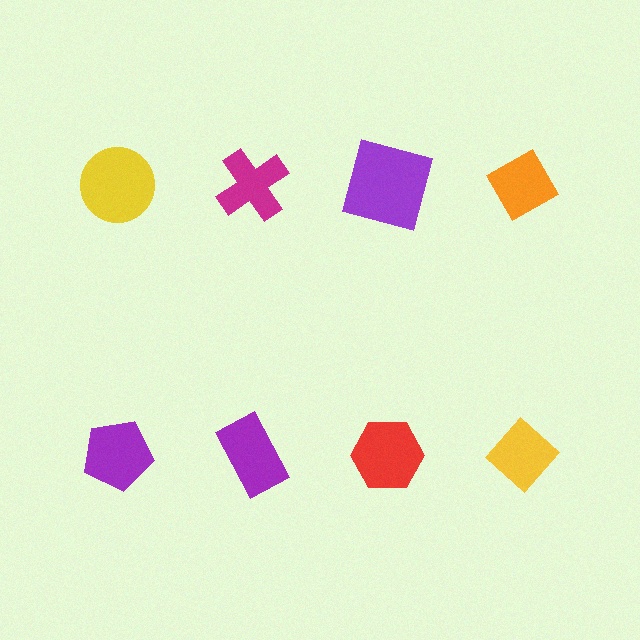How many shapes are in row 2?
4 shapes.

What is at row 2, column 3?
A red hexagon.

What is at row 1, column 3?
A purple square.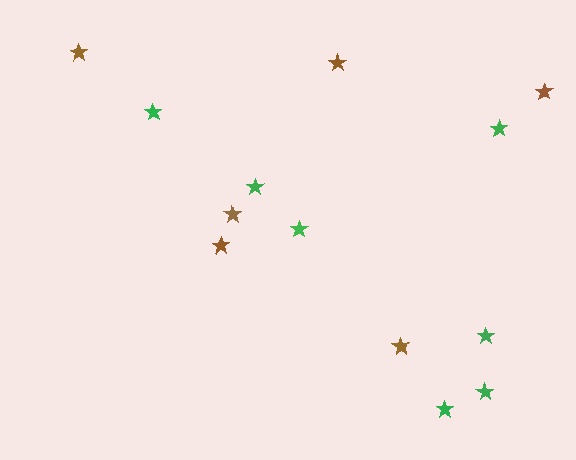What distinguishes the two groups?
There are 2 groups: one group of brown stars (6) and one group of green stars (7).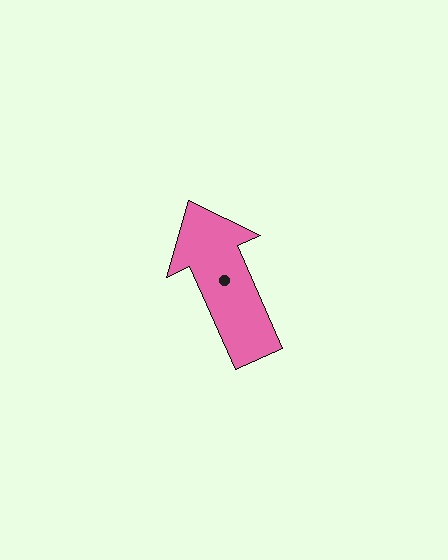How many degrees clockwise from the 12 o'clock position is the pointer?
Approximately 336 degrees.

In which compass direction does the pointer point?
Northwest.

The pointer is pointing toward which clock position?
Roughly 11 o'clock.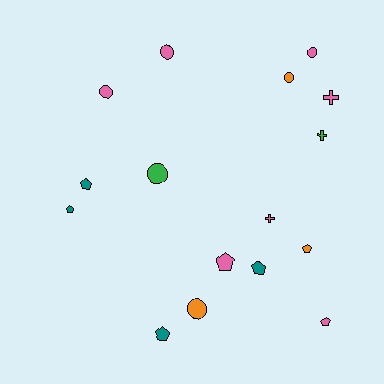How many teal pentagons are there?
There are 4 teal pentagons.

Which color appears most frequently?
Pink, with 7 objects.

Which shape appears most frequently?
Pentagon, with 7 objects.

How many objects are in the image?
There are 16 objects.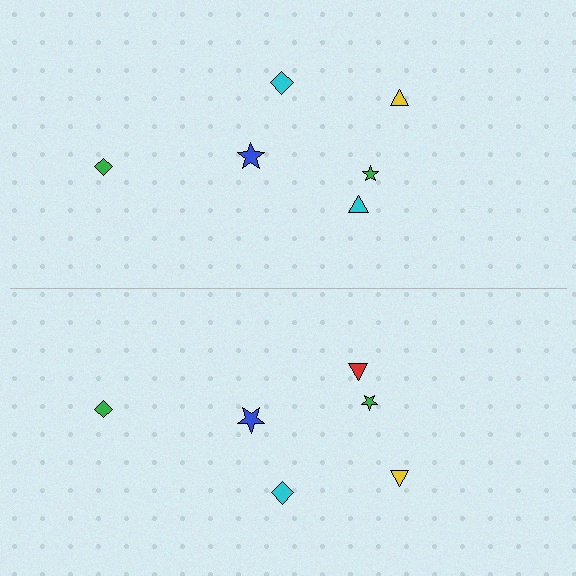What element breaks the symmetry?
The red triangle on the bottom side breaks the symmetry — its mirror counterpart is cyan.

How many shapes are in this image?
There are 12 shapes in this image.